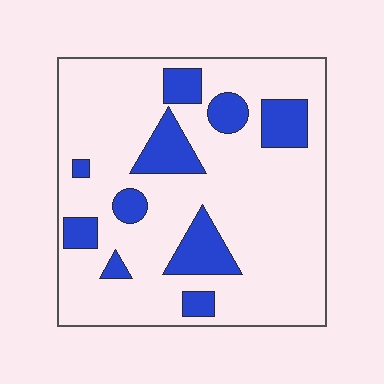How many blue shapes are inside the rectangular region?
10.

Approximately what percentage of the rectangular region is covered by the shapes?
Approximately 20%.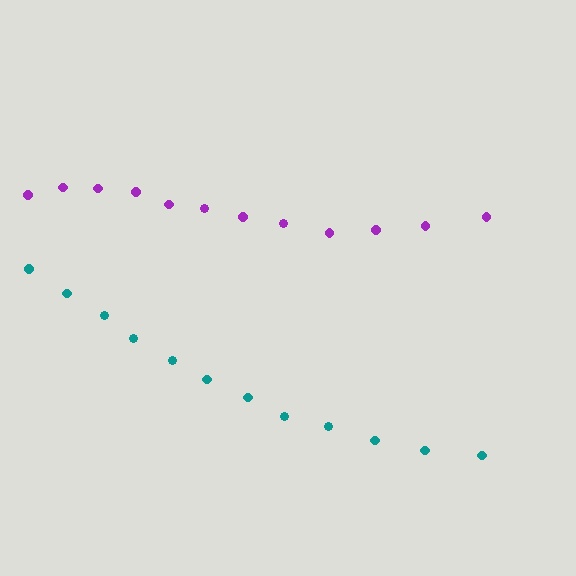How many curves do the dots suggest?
There are 2 distinct paths.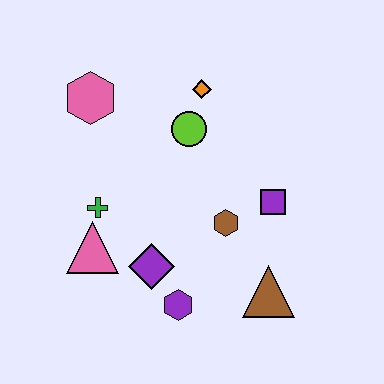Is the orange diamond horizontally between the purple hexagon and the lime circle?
No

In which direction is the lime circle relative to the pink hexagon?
The lime circle is to the right of the pink hexagon.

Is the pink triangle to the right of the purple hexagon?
No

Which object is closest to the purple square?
The brown hexagon is closest to the purple square.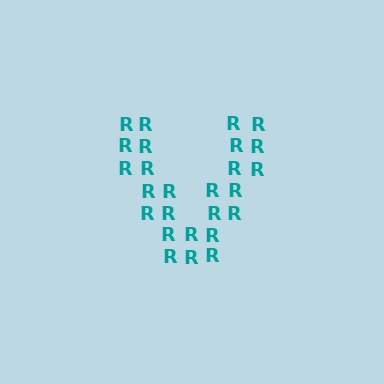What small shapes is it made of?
It is made of small letter R's.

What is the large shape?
The large shape is the letter V.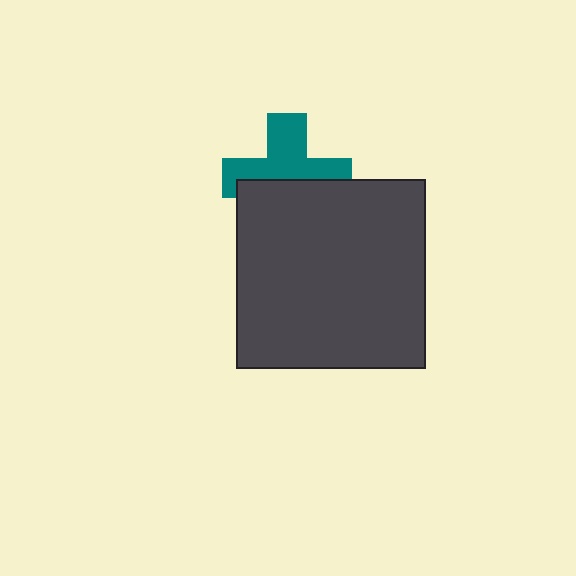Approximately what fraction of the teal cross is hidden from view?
Roughly 45% of the teal cross is hidden behind the dark gray square.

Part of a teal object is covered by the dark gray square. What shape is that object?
It is a cross.